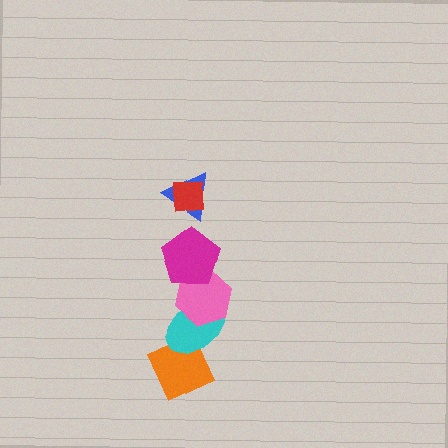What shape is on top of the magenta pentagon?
The blue triangle is on top of the magenta pentagon.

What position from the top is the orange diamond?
The orange diamond is 6th from the top.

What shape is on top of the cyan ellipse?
The pink hexagon is on top of the cyan ellipse.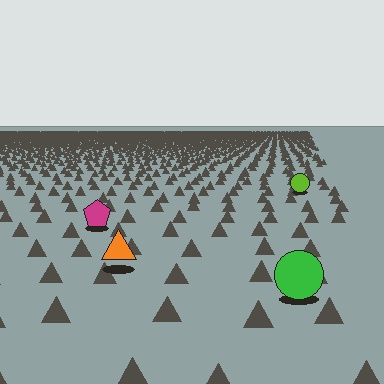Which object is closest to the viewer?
The green circle is closest. The texture marks near it are larger and more spread out.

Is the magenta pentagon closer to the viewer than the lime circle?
Yes. The magenta pentagon is closer — you can tell from the texture gradient: the ground texture is coarser near it.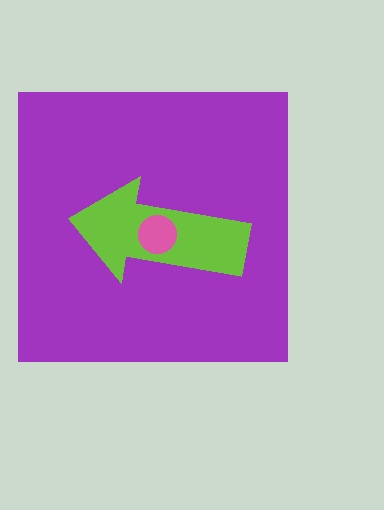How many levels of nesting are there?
3.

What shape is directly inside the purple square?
The lime arrow.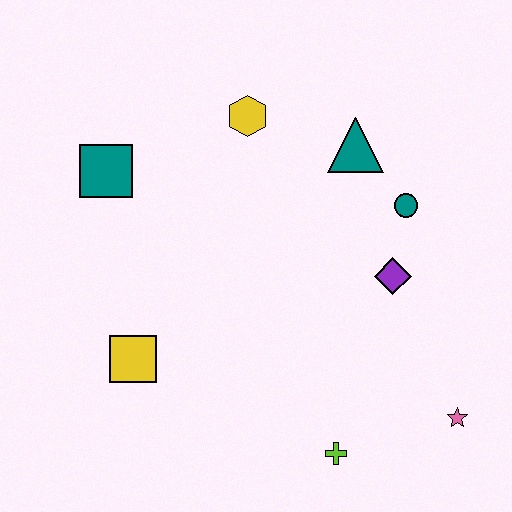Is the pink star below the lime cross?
No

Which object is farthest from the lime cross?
The teal square is farthest from the lime cross.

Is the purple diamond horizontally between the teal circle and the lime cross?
Yes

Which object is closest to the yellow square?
The teal square is closest to the yellow square.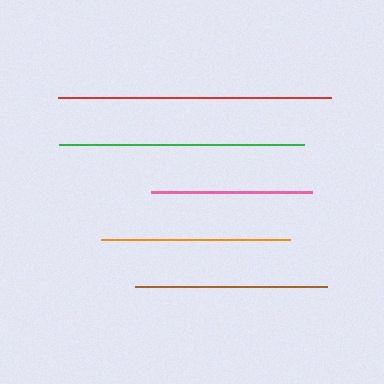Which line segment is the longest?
The red line is the longest at approximately 274 pixels.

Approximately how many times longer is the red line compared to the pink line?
The red line is approximately 1.7 times the length of the pink line.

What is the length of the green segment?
The green segment is approximately 244 pixels long.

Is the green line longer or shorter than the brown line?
The green line is longer than the brown line.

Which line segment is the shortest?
The pink line is the shortest at approximately 161 pixels.